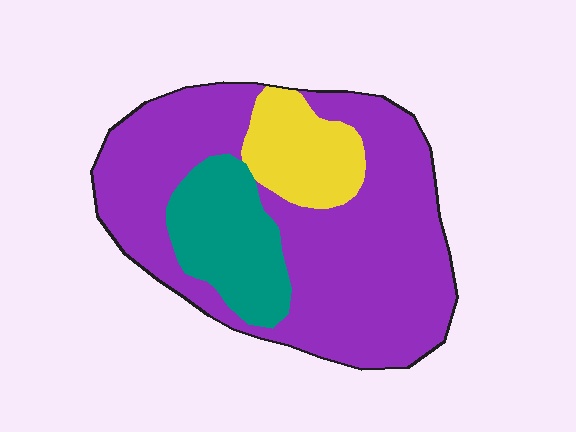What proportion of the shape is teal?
Teal takes up about one sixth (1/6) of the shape.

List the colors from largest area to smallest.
From largest to smallest: purple, teal, yellow.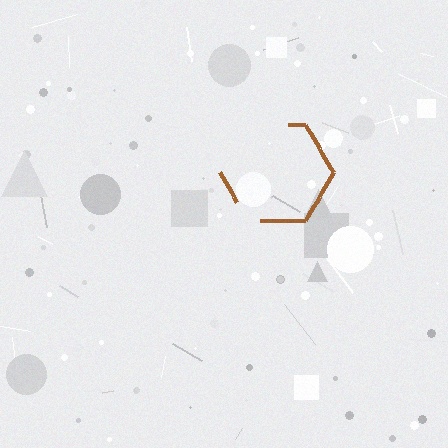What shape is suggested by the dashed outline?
The dashed outline suggests a hexagon.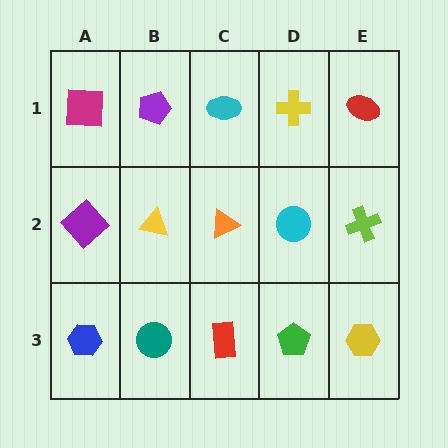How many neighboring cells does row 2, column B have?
4.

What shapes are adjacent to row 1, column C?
An orange triangle (row 2, column C), a purple pentagon (row 1, column B), a yellow cross (row 1, column D).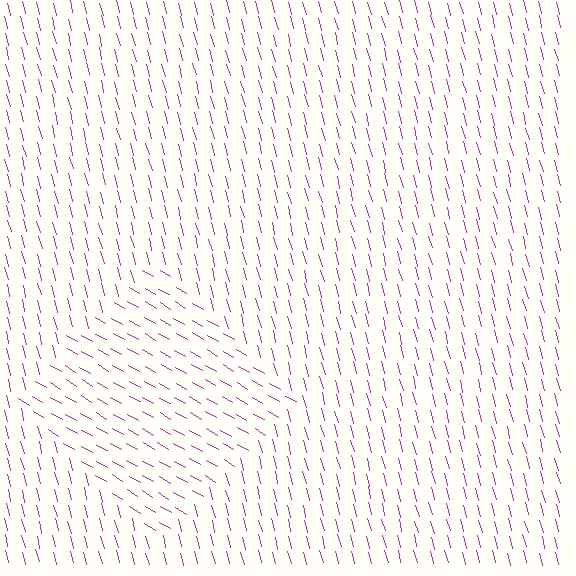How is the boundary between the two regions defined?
The boundary is defined purely by a change in line orientation (approximately 45 degrees difference). All lines are the same color and thickness.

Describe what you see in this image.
The image is filled with small magenta line segments. A diamond region in the image has lines oriented differently from the surrounding lines, creating a visible texture boundary.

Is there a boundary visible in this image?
Yes, there is a texture boundary formed by a change in line orientation.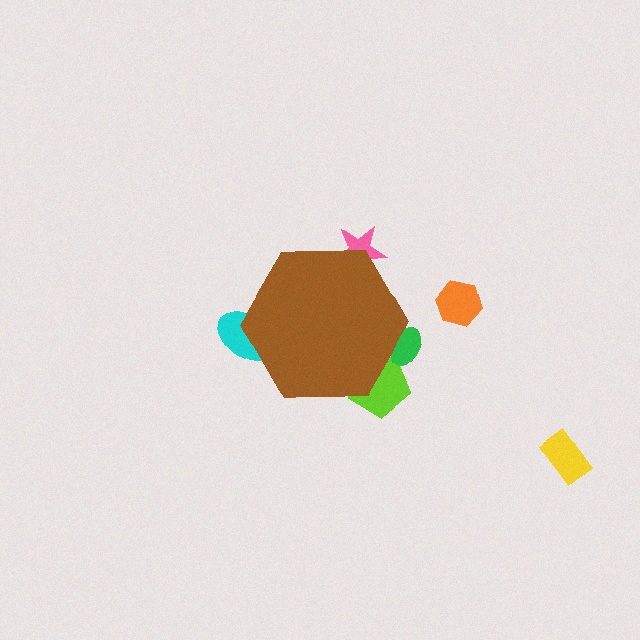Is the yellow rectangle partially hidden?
No, the yellow rectangle is fully visible.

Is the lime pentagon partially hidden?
Yes, the lime pentagon is partially hidden behind the brown hexagon.